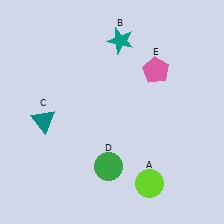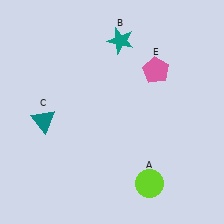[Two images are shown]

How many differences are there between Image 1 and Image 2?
There is 1 difference between the two images.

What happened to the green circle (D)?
The green circle (D) was removed in Image 2. It was in the bottom-left area of Image 1.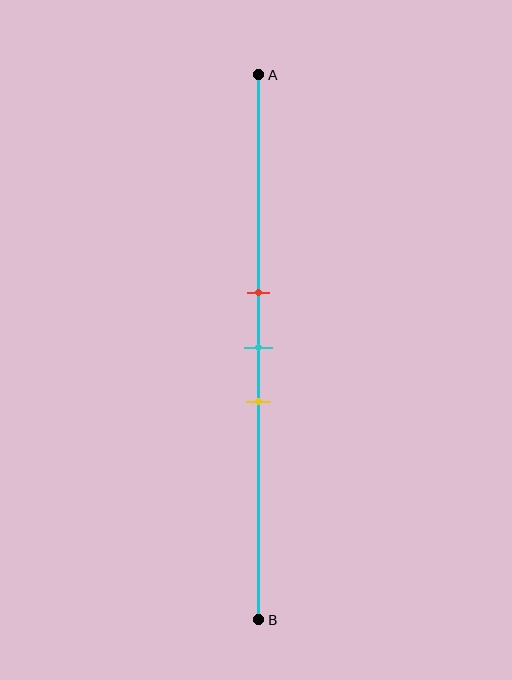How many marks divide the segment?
There are 3 marks dividing the segment.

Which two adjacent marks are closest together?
The red and cyan marks are the closest adjacent pair.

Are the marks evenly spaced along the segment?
Yes, the marks are approximately evenly spaced.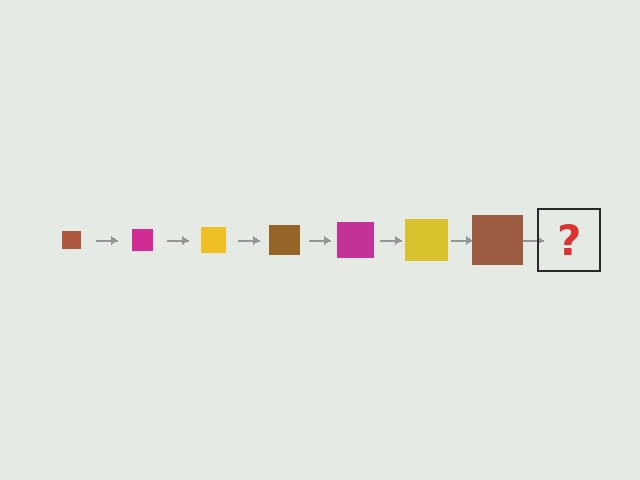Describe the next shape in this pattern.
It should be a magenta square, larger than the previous one.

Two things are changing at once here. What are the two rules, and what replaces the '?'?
The two rules are that the square grows larger each step and the color cycles through brown, magenta, and yellow. The '?' should be a magenta square, larger than the previous one.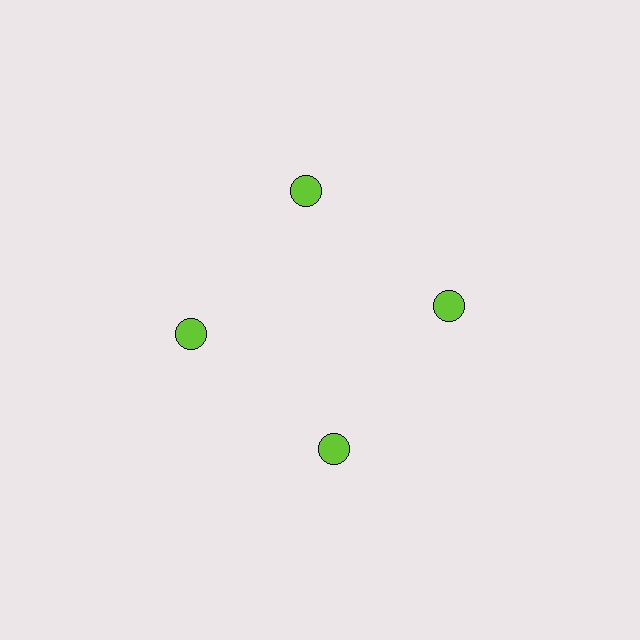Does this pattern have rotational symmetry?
Yes, this pattern has 4-fold rotational symmetry. It looks the same after rotating 90 degrees around the center.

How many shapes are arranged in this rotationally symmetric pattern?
There are 4 shapes, arranged in 4 groups of 1.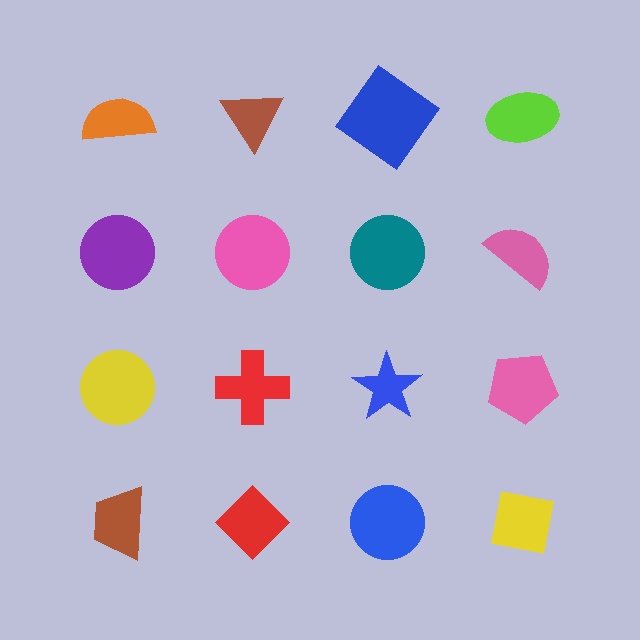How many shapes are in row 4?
4 shapes.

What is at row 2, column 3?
A teal circle.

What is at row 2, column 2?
A pink circle.